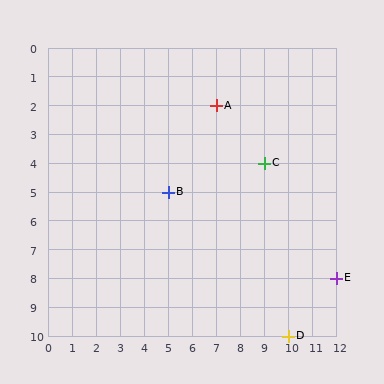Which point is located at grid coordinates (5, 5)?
Point B is at (5, 5).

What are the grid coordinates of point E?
Point E is at grid coordinates (12, 8).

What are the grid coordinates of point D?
Point D is at grid coordinates (10, 10).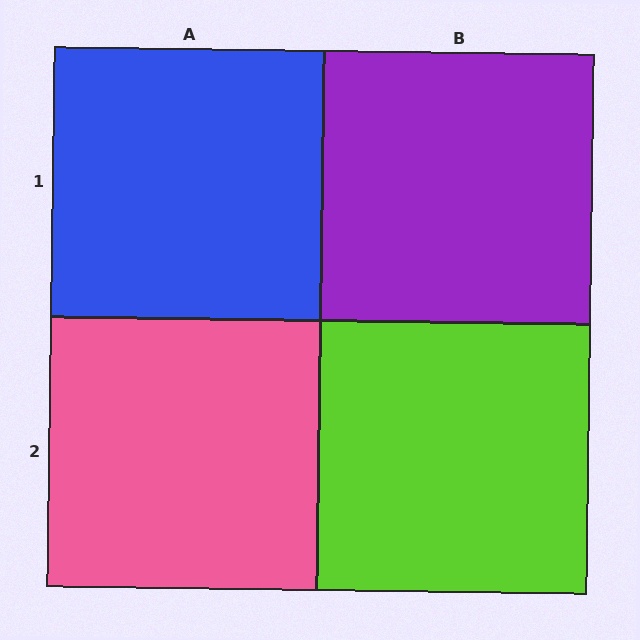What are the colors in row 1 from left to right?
Blue, purple.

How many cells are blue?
1 cell is blue.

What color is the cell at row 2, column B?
Lime.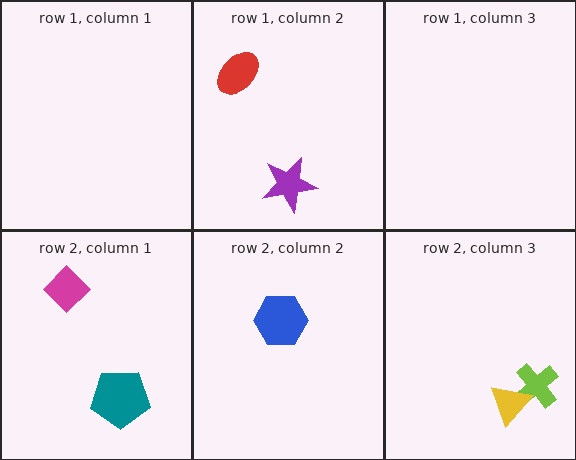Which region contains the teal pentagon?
The row 2, column 1 region.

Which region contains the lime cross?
The row 2, column 3 region.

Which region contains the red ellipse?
The row 1, column 2 region.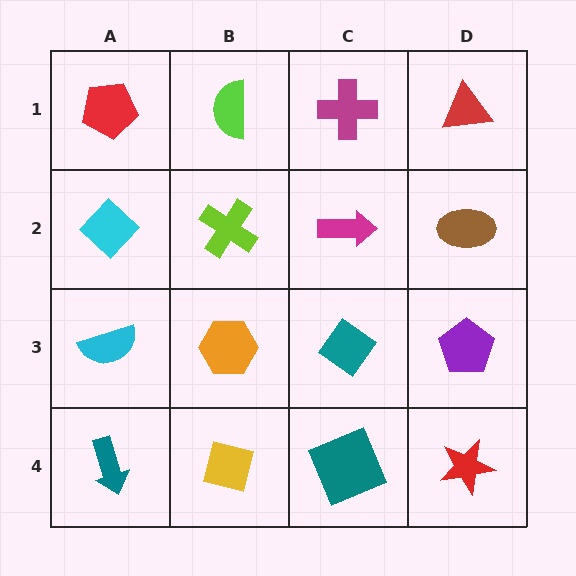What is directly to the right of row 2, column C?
A brown ellipse.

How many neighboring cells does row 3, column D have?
3.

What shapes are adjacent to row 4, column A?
A cyan semicircle (row 3, column A), a yellow square (row 4, column B).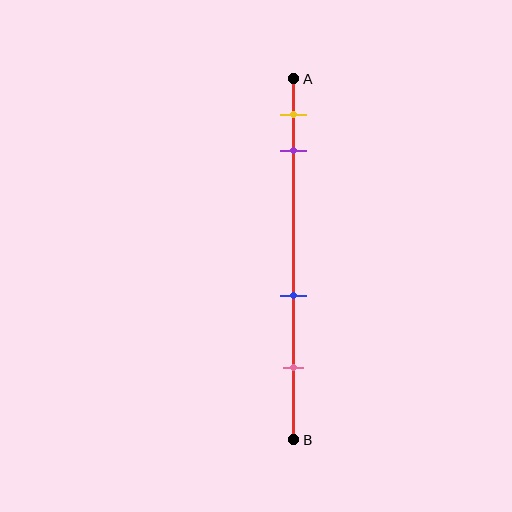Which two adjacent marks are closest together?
The yellow and purple marks are the closest adjacent pair.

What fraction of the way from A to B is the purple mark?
The purple mark is approximately 20% (0.2) of the way from A to B.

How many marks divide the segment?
There are 4 marks dividing the segment.